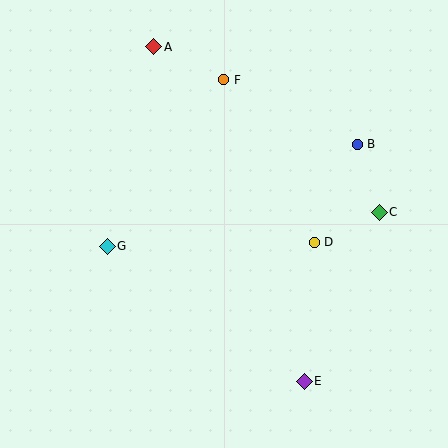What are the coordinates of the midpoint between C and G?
The midpoint between C and G is at (243, 229).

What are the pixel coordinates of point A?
Point A is at (154, 47).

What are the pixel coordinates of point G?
Point G is at (107, 246).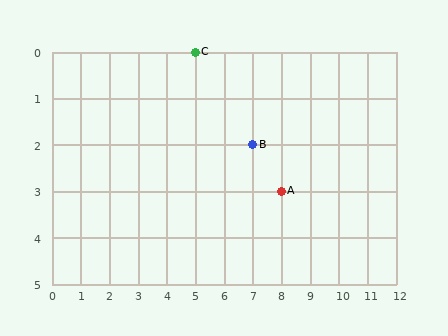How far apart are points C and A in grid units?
Points C and A are 3 columns and 3 rows apart (about 4.2 grid units diagonally).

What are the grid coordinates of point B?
Point B is at grid coordinates (7, 2).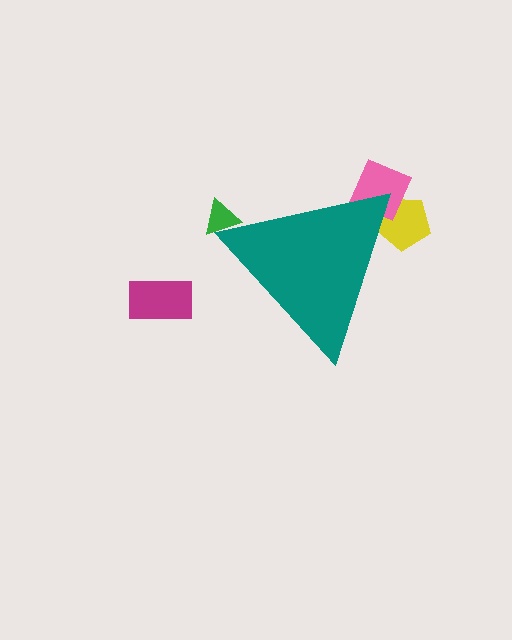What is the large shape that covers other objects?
A teal triangle.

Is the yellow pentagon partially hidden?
Yes, the yellow pentagon is partially hidden behind the teal triangle.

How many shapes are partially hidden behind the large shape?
3 shapes are partially hidden.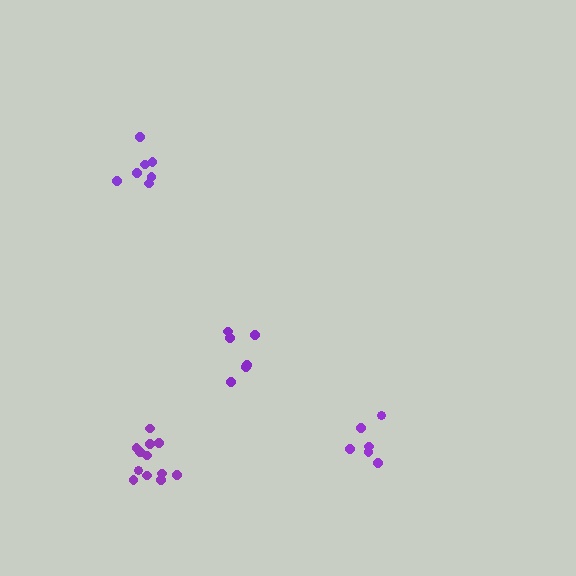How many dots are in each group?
Group 1: 6 dots, Group 2: 7 dots, Group 3: 12 dots, Group 4: 6 dots (31 total).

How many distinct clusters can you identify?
There are 4 distinct clusters.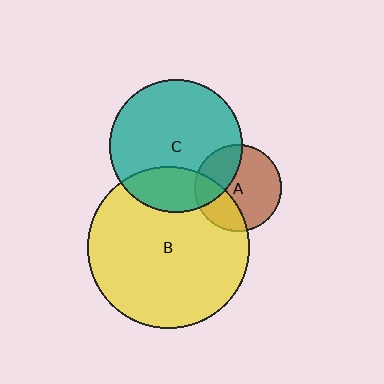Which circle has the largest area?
Circle B (yellow).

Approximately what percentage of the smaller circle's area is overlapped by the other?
Approximately 30%.